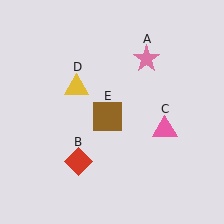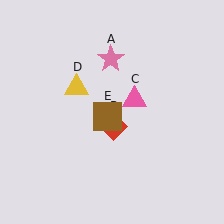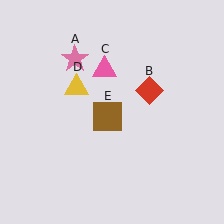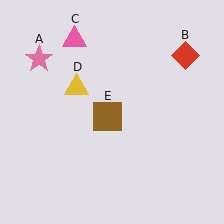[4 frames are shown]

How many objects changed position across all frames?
3 objects changed position: pink star (object A), red diamond (object B), pink triangle (object C).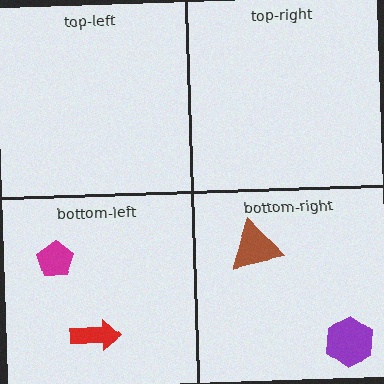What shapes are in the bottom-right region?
The purple hexagon, the brown triangle.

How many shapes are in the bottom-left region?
2.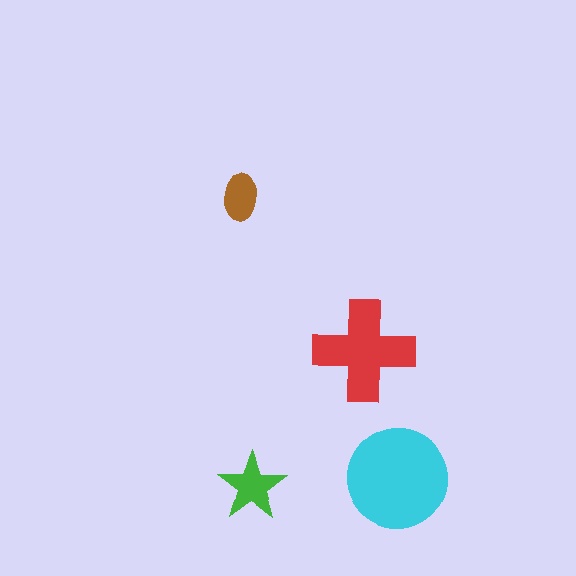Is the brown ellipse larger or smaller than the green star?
Smaller.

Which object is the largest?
The cyan circle.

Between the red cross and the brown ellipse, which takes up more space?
The red cross.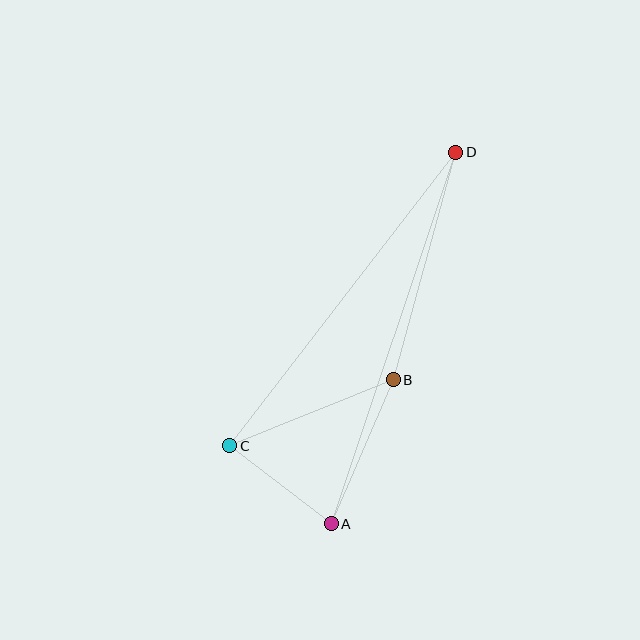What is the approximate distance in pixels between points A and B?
The distance between A and B is approximately 157 pixels.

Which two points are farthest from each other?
Points A and D are farthest from each other.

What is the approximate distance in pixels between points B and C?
The distance between B and C is approximately 177 pixels.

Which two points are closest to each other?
Points A and C are closest to each other.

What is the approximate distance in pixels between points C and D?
The distance between C and D is approximately 371 pixels.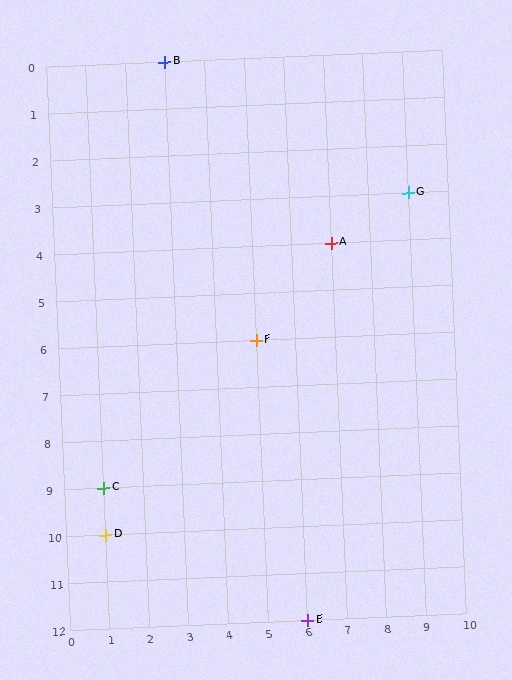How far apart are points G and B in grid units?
Points G and B are 6 columns and 3 rows apart (about 6.7 grid units diagonally).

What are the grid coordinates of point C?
Point C is at grid coordinates (1, 9).